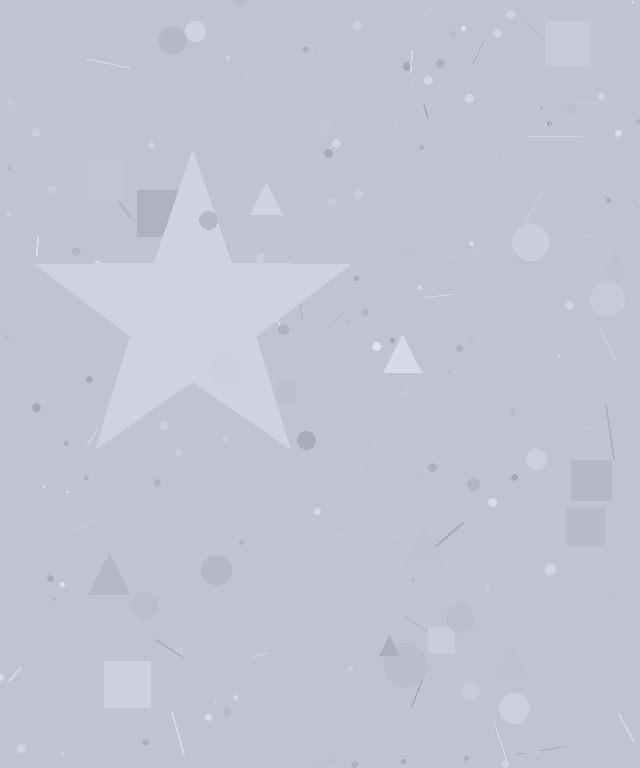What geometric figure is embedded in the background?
A star is embedded in the background.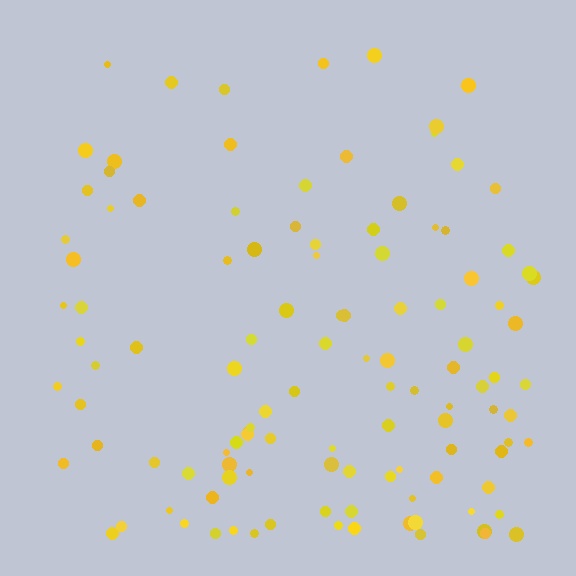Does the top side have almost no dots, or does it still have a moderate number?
Still a moderate number, just noticeably fewer than the bottom.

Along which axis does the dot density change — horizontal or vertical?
Vertical.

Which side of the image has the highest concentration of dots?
The bottom.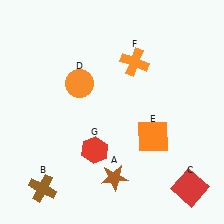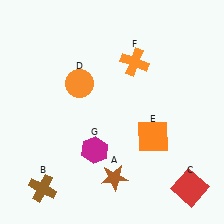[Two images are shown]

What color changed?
The hexagon (G) changed from red in Image 1 to magenta in Image 2.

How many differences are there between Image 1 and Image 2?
There is 1 difference between the two images.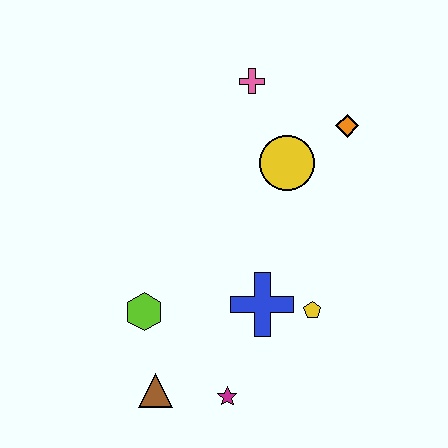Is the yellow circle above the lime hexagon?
Yes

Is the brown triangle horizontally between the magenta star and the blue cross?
No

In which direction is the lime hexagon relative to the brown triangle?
The lime hexagon is above the brown triangle.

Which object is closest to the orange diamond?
The yellow circle is closest to the orange diamond.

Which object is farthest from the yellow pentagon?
The pink cross is farthest from the yellow pentagon.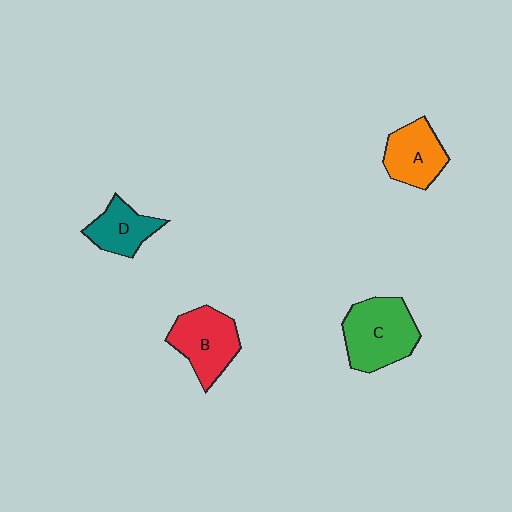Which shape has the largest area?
Shape C (green).